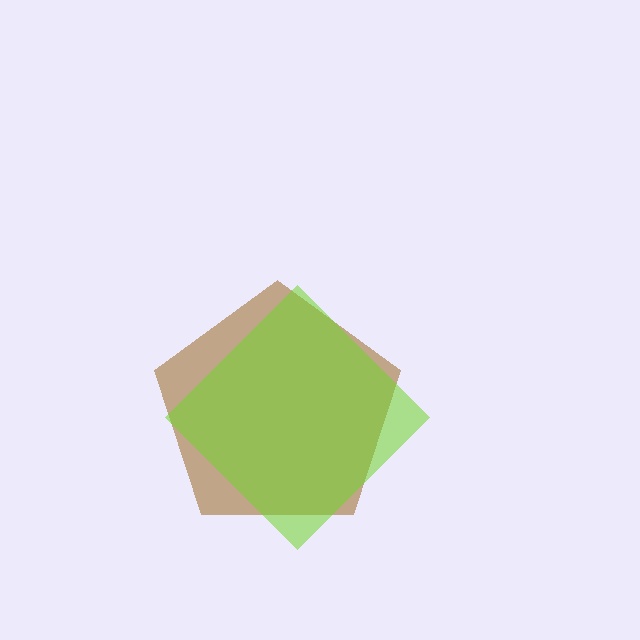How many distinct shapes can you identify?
There are 2 distinct shapes: a brown pentagon, a lime diamond.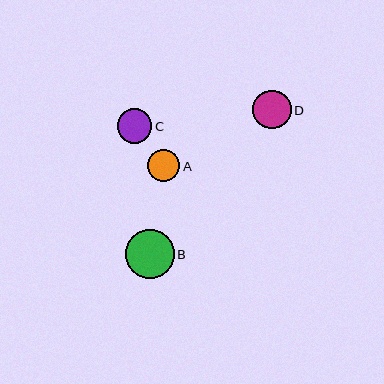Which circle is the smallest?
Circle A is the smallest with a size of approximately 33 pixels.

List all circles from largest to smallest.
From largest to smallest: B, D, C, A.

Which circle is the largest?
Circle B is the largest with a size of approximately 48 pixels.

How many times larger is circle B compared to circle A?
Circle B is approximately 1.5 times the size of circle A.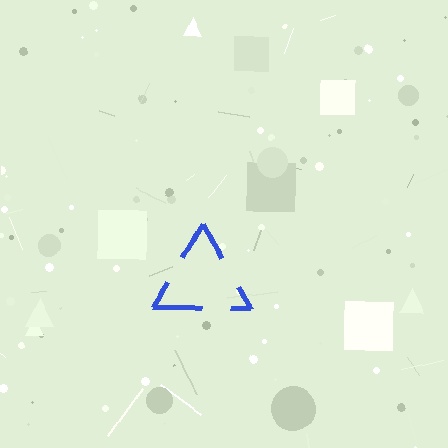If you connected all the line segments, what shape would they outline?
They would outline a triangle.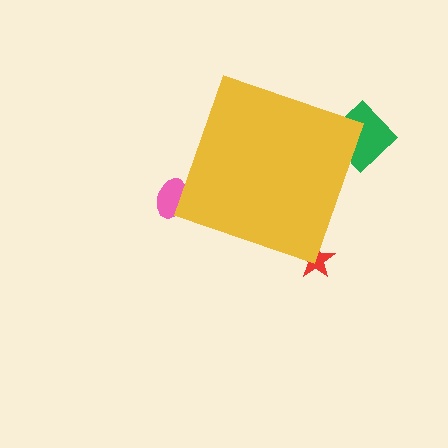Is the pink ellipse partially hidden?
Yes, the pink ellipse is partially hidden behind the yellow diamond.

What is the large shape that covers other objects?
A yellow diamond.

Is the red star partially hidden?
Yes, the red star is partially hidden behind the yellow diamond.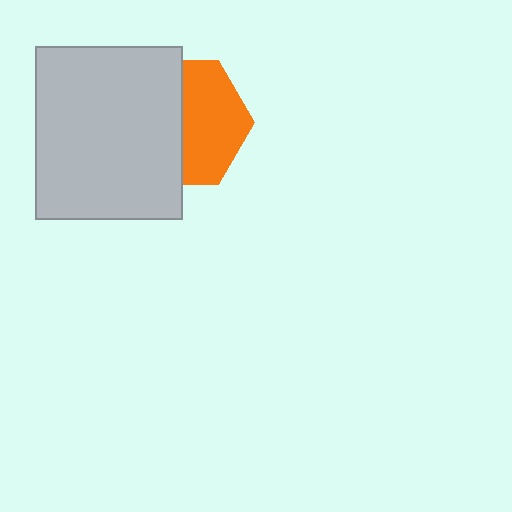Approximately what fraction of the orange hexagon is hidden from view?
Roughly 50% of the orange hexagon is hidden behind the light gray rectangle.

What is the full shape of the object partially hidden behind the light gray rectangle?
The partially hidden object is an orange hexagon.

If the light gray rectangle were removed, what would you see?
You would see the complete orange hexagon.